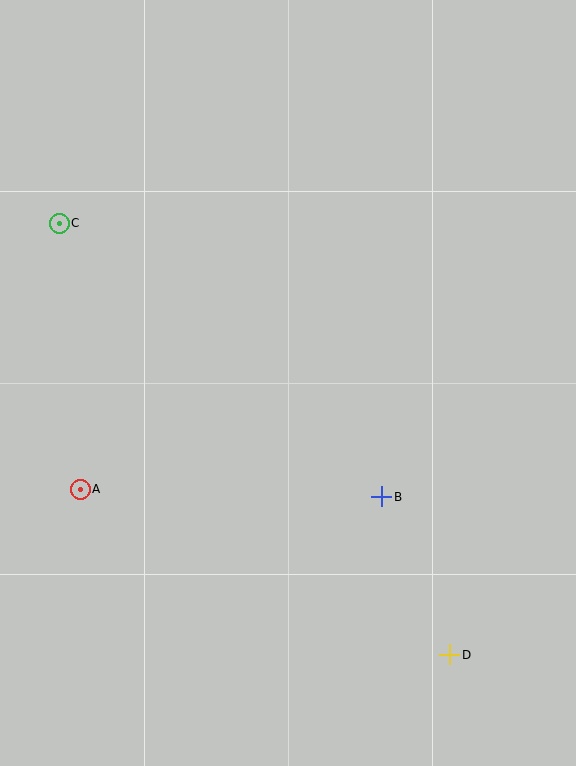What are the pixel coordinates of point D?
Point D is at (450, 655).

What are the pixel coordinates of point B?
Point B is at (382, 497).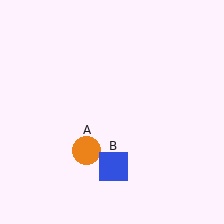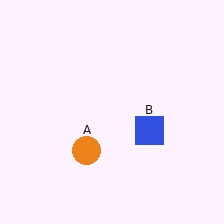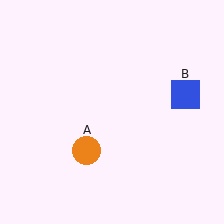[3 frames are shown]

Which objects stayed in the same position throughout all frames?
Orange circle (object A) remained stationary.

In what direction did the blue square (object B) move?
The blue square (object B) moved up and to the right.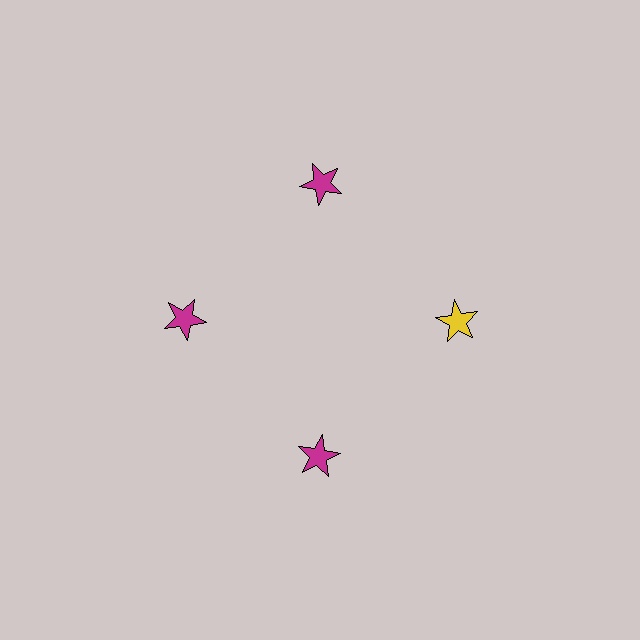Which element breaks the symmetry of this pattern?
The yellow star at roughly the 3 o'clock position breaks the symmetry. All other shapes are magenta stars.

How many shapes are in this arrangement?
There are 4 shapes arranged in a ring pattern.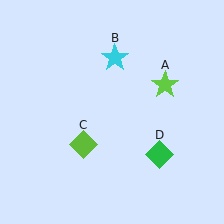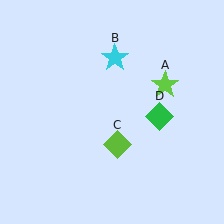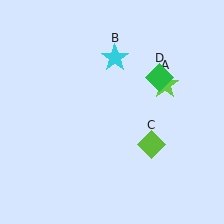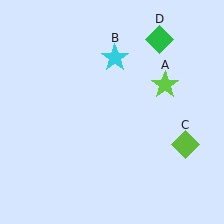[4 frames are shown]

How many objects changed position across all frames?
2 objects changed position: lime diamond (object C), green diamond (object D).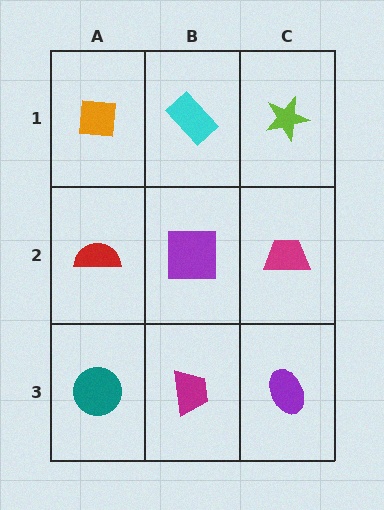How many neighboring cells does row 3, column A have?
2.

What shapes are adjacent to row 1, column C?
A magenta trapezoid (row 2, column C), a cyan rectangle (row 1, column B).